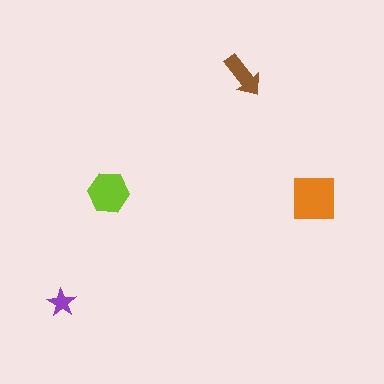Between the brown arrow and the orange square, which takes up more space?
The orange square.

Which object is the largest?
The orange square.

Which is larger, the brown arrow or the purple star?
The brown arrow.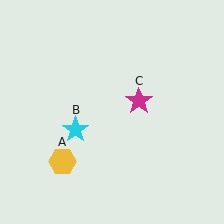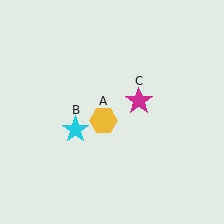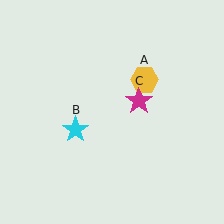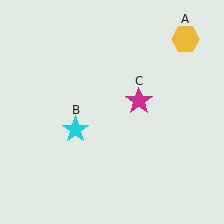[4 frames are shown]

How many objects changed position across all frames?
1 object changed position: yellow hexagon (object A).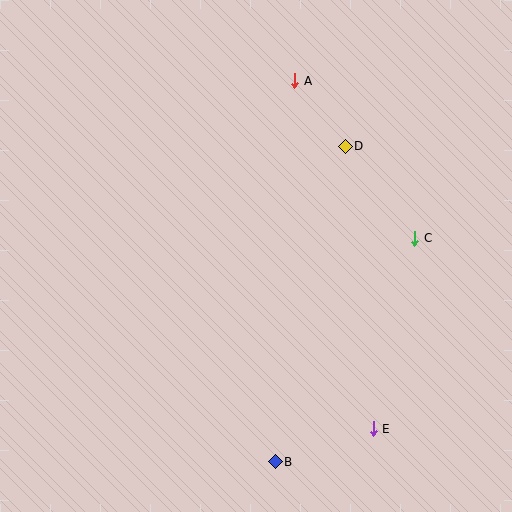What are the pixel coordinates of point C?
Point C is at (415, 238).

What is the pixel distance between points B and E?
The distance between B and E is 103 pixels.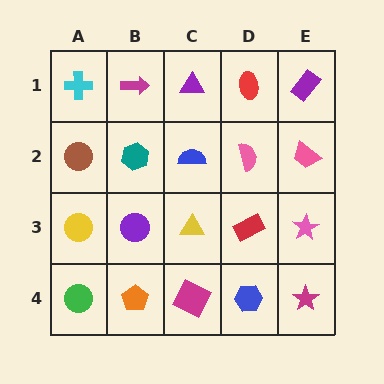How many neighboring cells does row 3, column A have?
3.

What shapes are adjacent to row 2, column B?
A magenta arrow (row 1, column B), a purple circle (row 3, column B), a brown circle (row 2, column A), a blue semicircle (row 2, column C).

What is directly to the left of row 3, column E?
A red rectangle.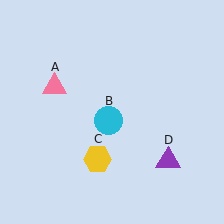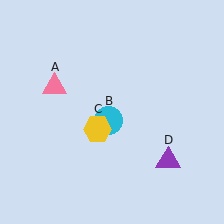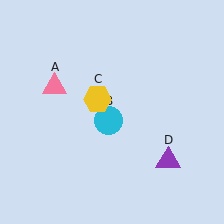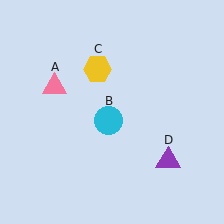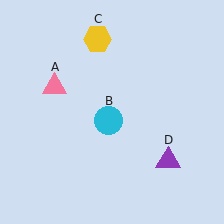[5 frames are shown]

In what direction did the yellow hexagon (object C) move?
The yellow hexagon (object C) moved up.